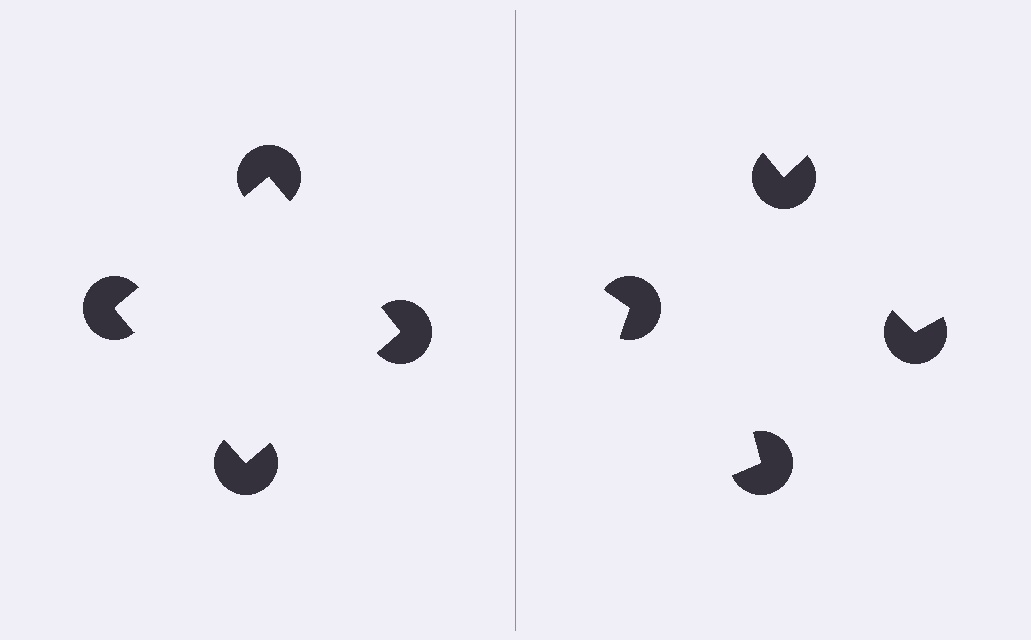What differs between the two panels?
The pac-man discs are positioned identically on both sides; only the wedge orientations differ. On the left they align to a square; on the right they are misaligned.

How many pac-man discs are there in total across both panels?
8 — 4 on each side.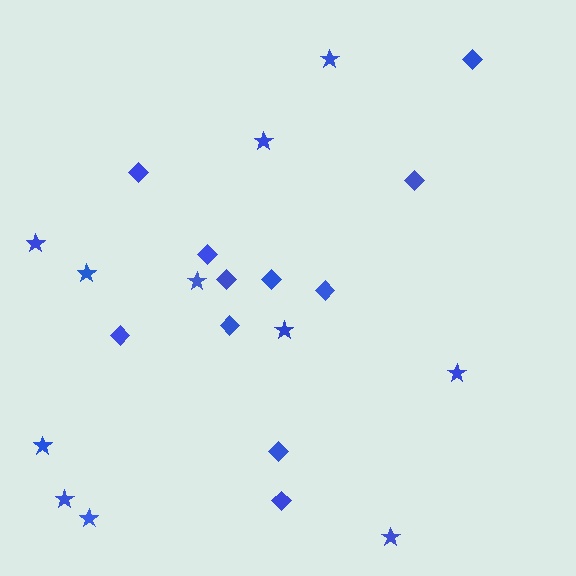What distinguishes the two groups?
There are 2 groups: one group of stars (11) and one group of diamonds (11).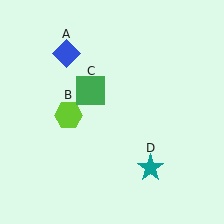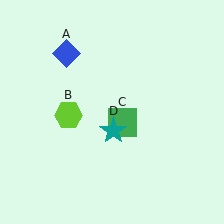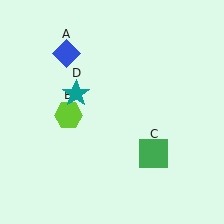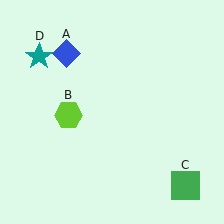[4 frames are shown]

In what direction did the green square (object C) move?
The green square (object C) moved down and to the right.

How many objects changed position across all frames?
2 objects changed position: green square (object C), teal star (object D).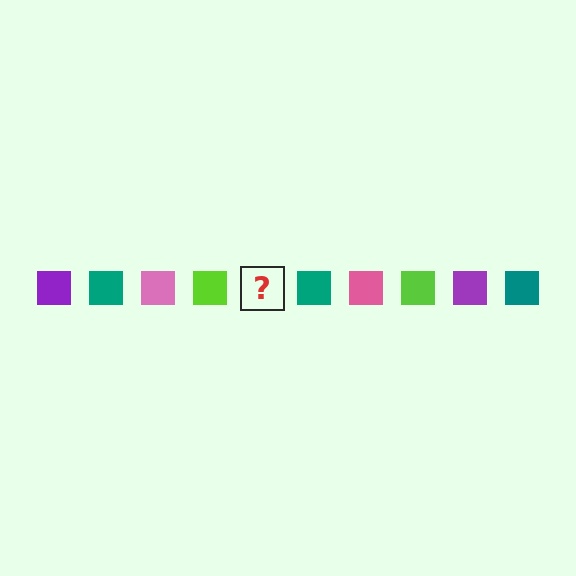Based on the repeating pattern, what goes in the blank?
The blank should be a purple square.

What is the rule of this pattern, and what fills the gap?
The rule is that the pattern cycles through purple, teal, pink, lime squares. The gap should be filled with a purple square.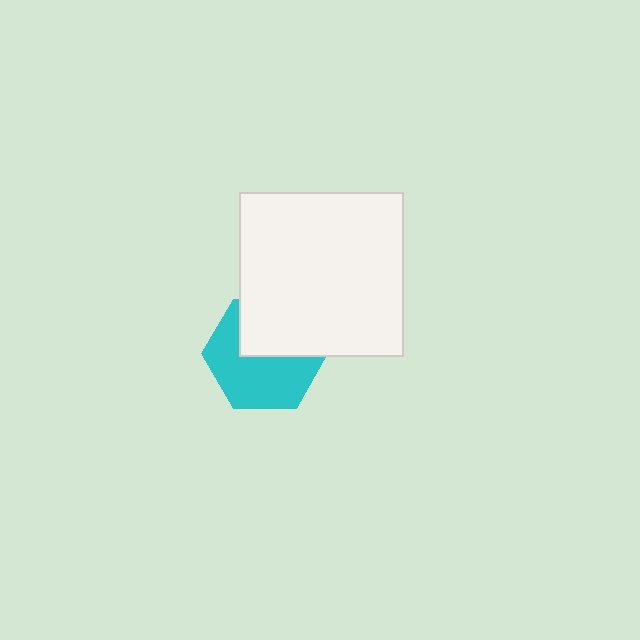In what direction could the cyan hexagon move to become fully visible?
The cyan hexagon could move down. That would shift it out from behind the white square entirely.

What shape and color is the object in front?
The object in front is a white square.